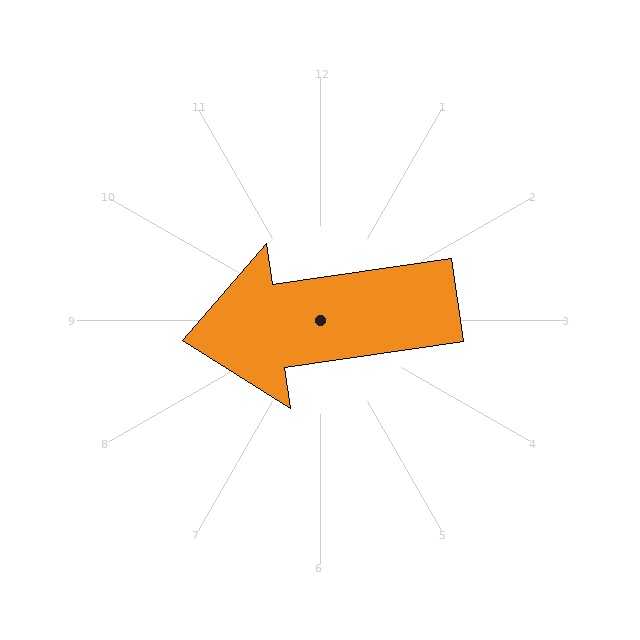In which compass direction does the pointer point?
West.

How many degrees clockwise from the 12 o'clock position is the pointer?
Approximately 262 degrees.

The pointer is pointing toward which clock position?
Roughly 9 o'clock.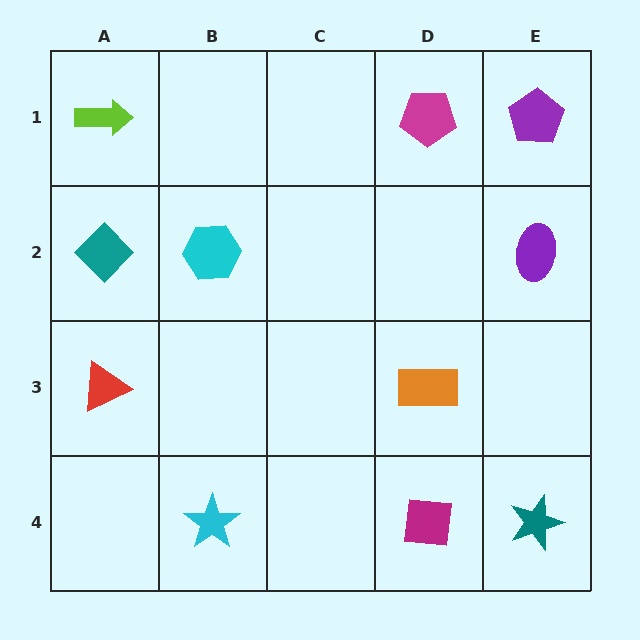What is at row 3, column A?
A red triangle.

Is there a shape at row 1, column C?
No, that cell is empty.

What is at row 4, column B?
A cyan star.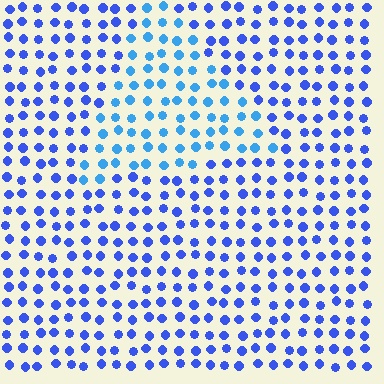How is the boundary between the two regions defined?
The boundary is defined purely by a slight shift in hue (about 26 degrees). Spacing, size, and orientation are identical on both sides.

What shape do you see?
I see a triangle.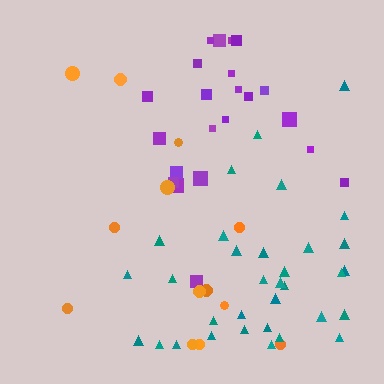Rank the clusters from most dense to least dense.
teal, purple, orange.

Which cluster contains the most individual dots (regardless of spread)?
Teal (33).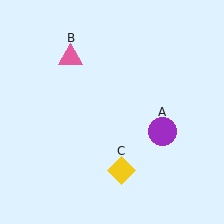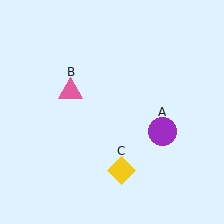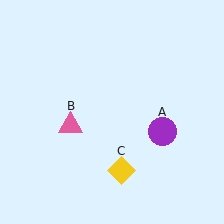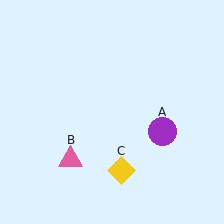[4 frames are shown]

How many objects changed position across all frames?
1 object changed position: pink triangle (object B).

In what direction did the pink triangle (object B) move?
The pink triangle (object B) moved down.